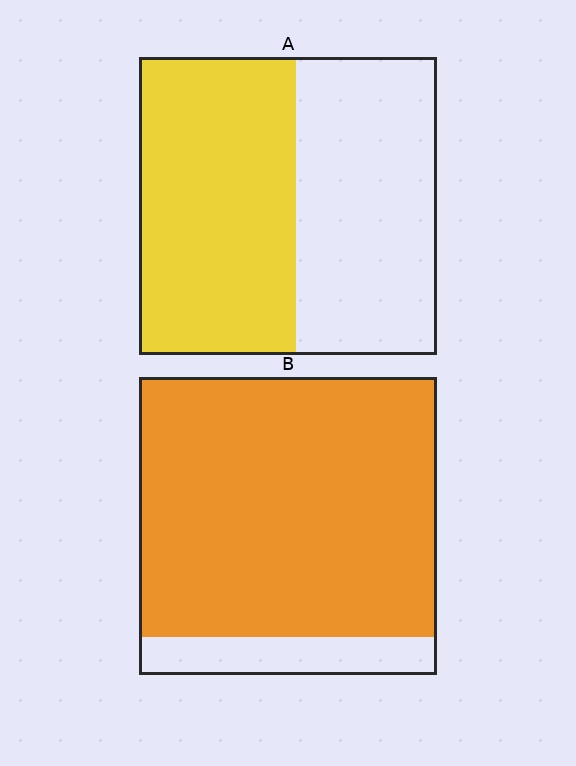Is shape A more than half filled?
Roughly half.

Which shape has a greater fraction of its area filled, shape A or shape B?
Shape B.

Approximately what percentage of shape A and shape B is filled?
A is approximately 55% and B is approximately 85%.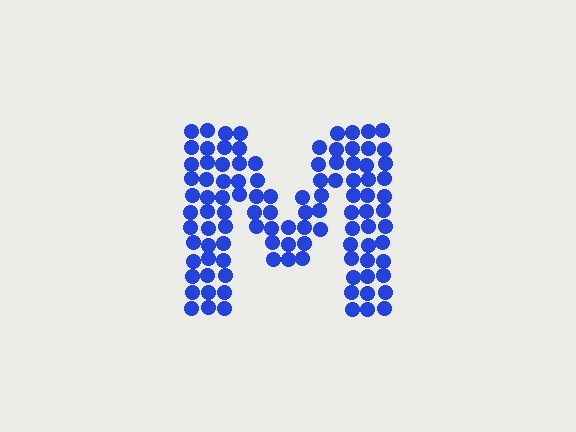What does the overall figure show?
The overall figure shows the letter M.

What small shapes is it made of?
It is made of small circles.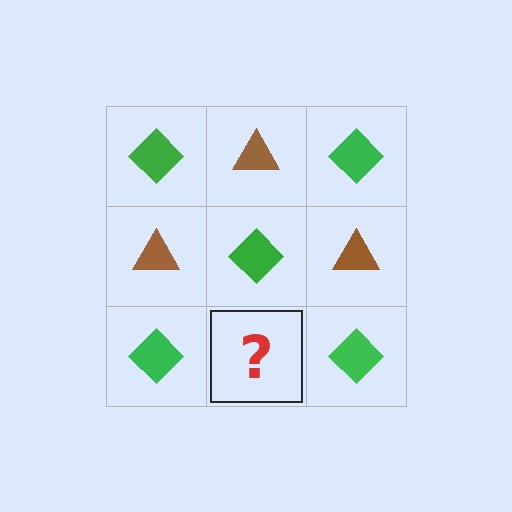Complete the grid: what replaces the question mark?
The question mark should be replaced with a brown triangle.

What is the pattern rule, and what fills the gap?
The rule is that it alternates green diamond and brown triangle in a checkerboard pattern. The gap should be filled with a brown triangle.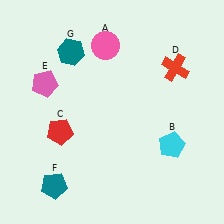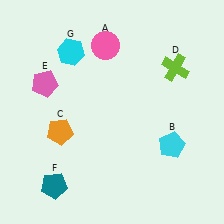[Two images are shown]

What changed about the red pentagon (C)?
In Image 1, C is red. In Image 2, it changed to orange.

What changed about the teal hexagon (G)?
In Image 1, G is teal. In Image 2, it changed to cyan.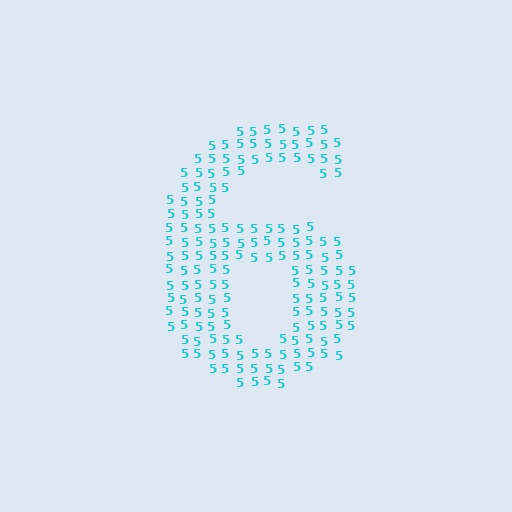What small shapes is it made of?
It is made of small digit 5's.